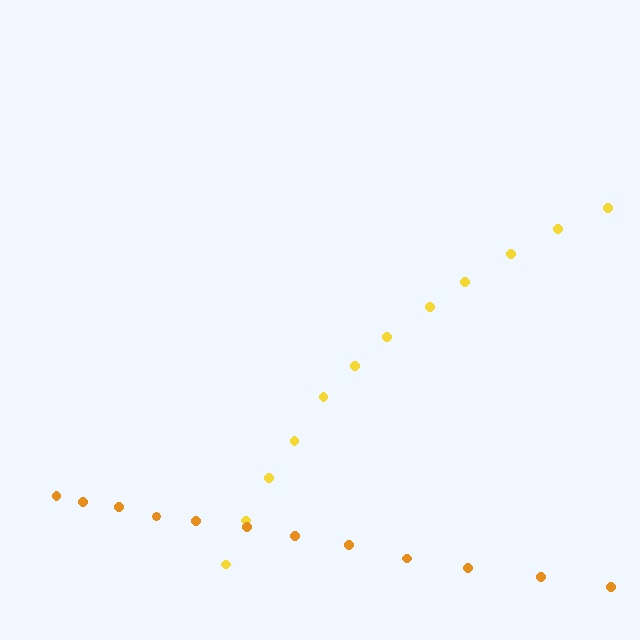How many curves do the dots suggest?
There are 2 distinct paths.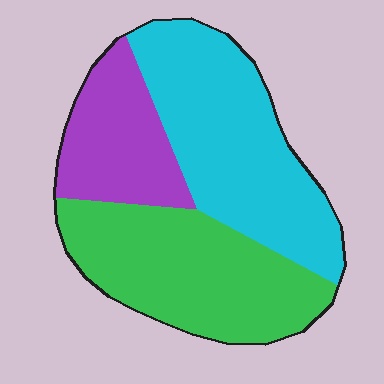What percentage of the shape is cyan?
Cyan covers about 40% of the shape.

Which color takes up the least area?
Purple, at roughly 20%.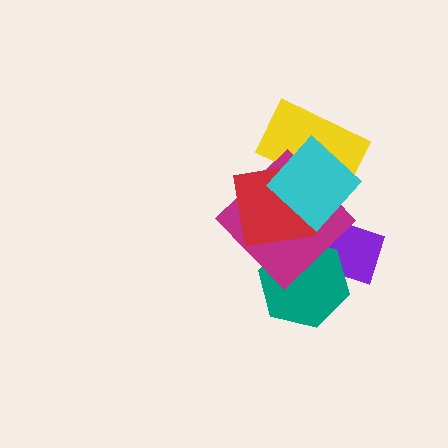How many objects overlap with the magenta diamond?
5 objects overlap with the magenta diamond.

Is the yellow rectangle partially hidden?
Yes, it is partially covered by another shape.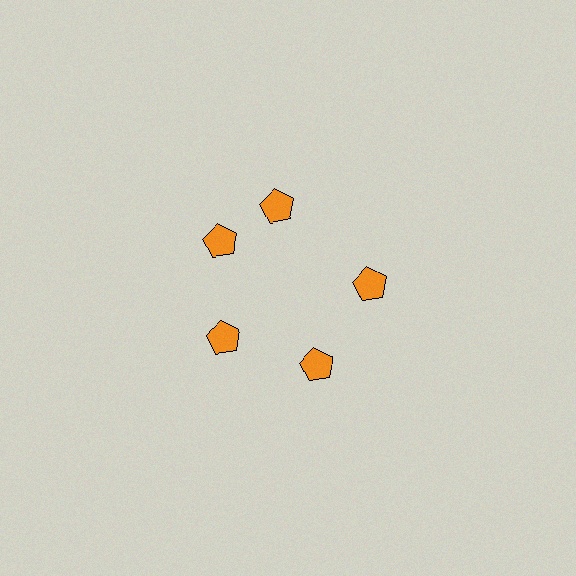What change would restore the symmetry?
The symmetry would be restored by rotating it back into even spacing with its neighbors so that all 5 pentagons sit at equal angles and equal distance from the center.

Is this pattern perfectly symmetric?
No. The 5 orange pentagons are arranged in a ring, but one element near the 1 o'clock position is rotated out of alignment along the ring, breaking the 5-fold rotational symmetry.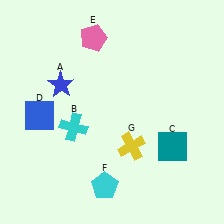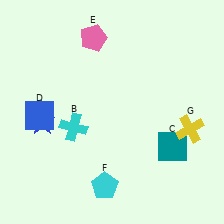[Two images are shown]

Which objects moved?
The objects that moved are: the blue star (A), the yellow cross (G).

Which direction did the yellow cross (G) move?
The yellow cross (G) moved right.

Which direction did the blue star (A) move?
The blue star (A) moved down.